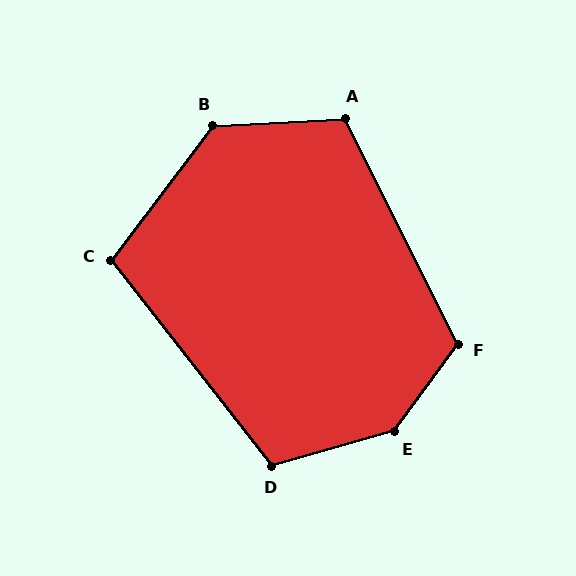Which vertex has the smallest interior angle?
C, at approximately 105 degrees.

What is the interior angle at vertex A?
Approximately 113 degrees (obtuse).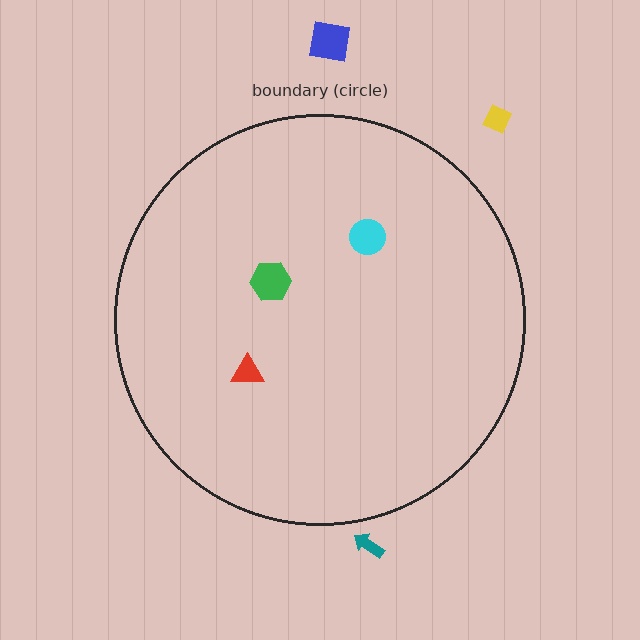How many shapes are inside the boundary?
3 inside, 3 outside.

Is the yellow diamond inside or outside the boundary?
Outside.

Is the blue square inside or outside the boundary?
Outside.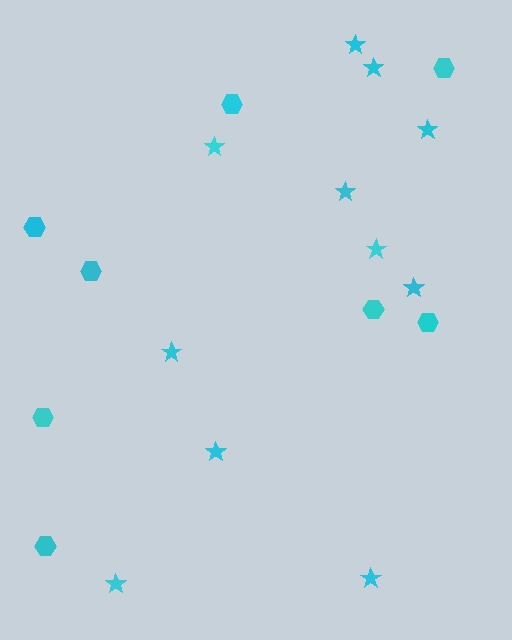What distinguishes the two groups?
There are 2 groups: one group of hexagons (8) and one group of stars (11).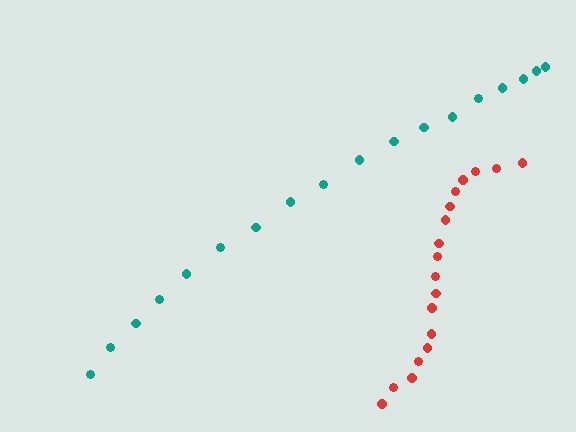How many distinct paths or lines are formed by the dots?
There are 2 distinct paths.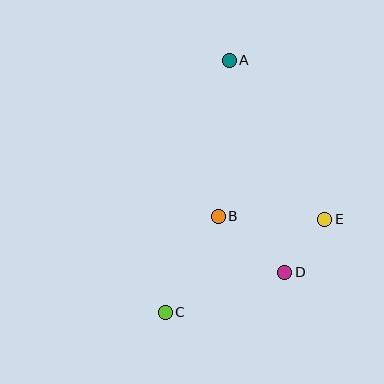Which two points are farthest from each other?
Points A and C are farthest from each other.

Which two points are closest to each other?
Points D and E are closest to each other.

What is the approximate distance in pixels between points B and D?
The distance between B and D is approximately 87 pixels.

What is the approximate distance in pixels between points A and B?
The distance between A and B is approximately 156 pixels.